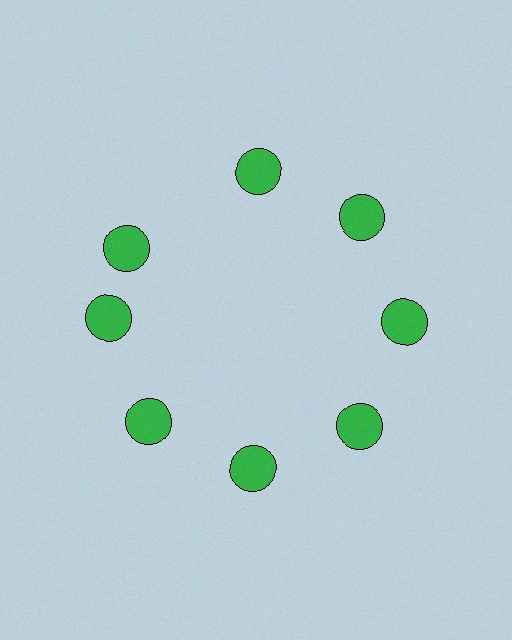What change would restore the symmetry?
The symmetry would be restored by rotating it back into even spacing with its neighbors so that all 8 circles sit at equal angles and equal distance from the center.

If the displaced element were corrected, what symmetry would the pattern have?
It would have 8-fold rotational symmetry — the pattern would map onto itself every 45 degrees.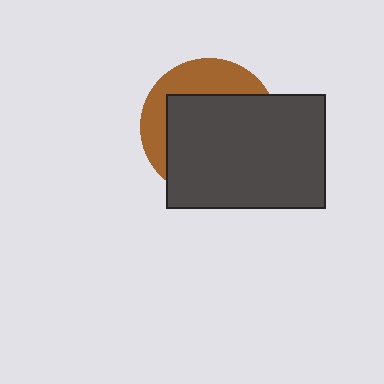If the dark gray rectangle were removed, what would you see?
You would see the complete brown circle.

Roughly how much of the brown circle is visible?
A small part of it is visible (roughly 32%).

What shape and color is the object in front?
The object in front is a dark gray rectangle.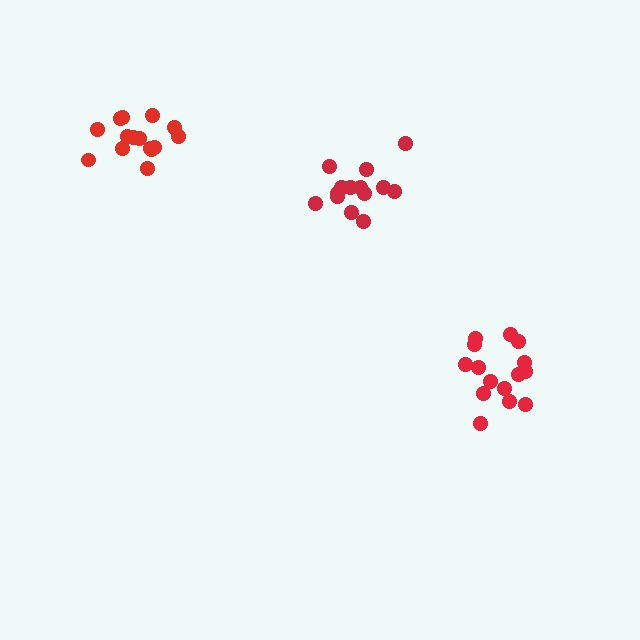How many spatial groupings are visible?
There are 3 spatial groupings.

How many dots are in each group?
Group 1: 15 dots, Group 2: 14 dots, Group 3: 15 dots (44 total).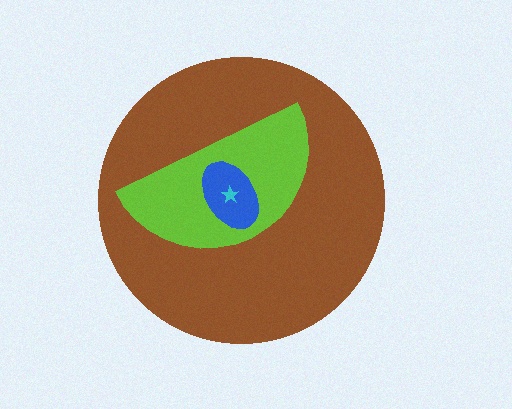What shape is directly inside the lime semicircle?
The blue ellipse.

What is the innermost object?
The cyan star.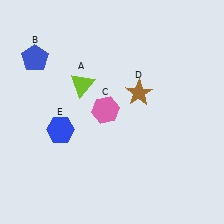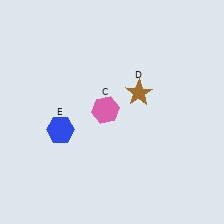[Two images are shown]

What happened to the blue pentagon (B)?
The blue pentagon (B) was removed in Image 2. It was in the top-left area of Image 1.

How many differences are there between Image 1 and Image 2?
There are 2 differences between the two images.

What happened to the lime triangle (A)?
The lime triangle (A) was removed in Image 2. It was in the top-left area of Image 1.